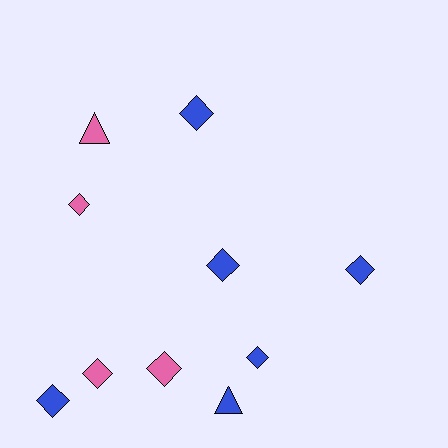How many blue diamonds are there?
There are 5 blue diamonds.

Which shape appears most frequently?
Diamond, with 8 objects.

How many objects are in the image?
There are 10 objects.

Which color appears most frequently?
Blue, with 6 objects.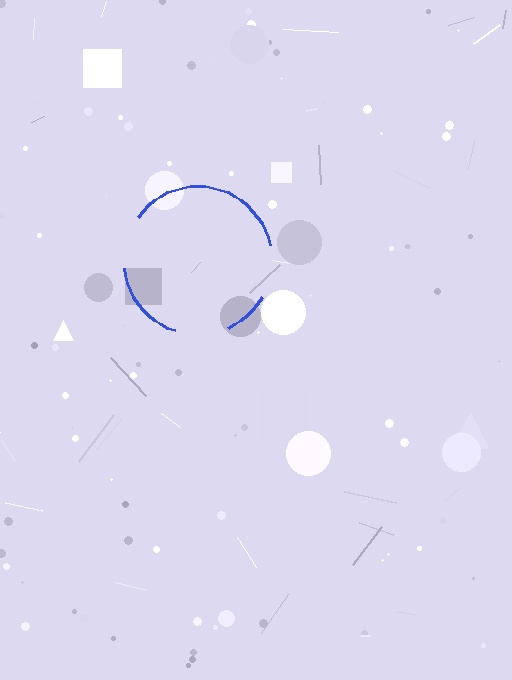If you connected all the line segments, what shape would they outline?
They would outline a circle.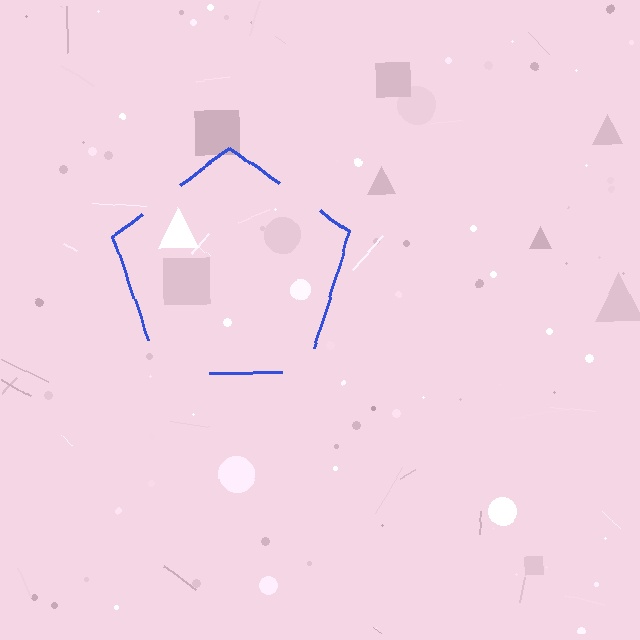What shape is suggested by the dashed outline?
The dashed outline suggests a pentagon.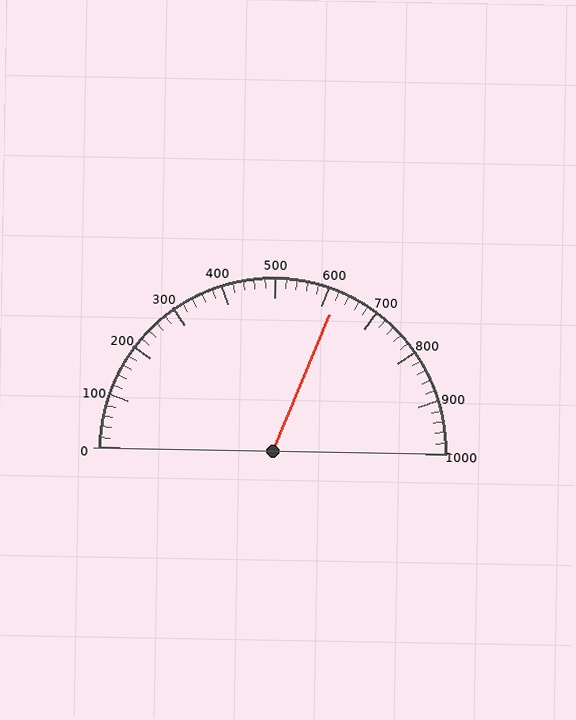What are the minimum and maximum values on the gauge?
The gauge ranges from 0 to 1000.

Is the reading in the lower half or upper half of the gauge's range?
The reading is in the upper half of the range (0 to 1000).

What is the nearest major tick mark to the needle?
The nearest major tick mark is 600.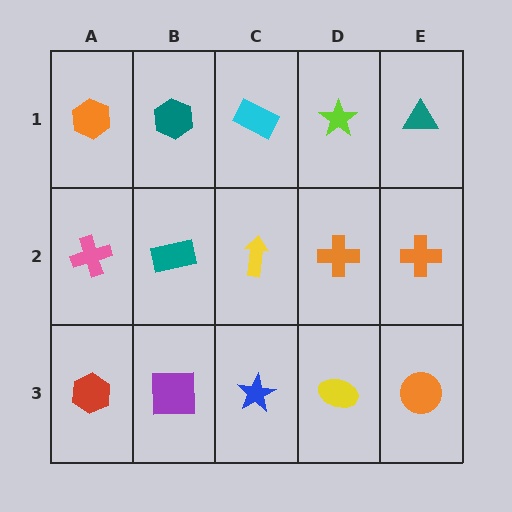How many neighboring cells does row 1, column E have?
2.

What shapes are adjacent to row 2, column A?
An orange hexagon (row 1, column A), a red hexagon (row 3, column A), a teal rectangle (row 2, column B).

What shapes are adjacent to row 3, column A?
A pink cross (row 2, column A), a purple square (row 3, column B).